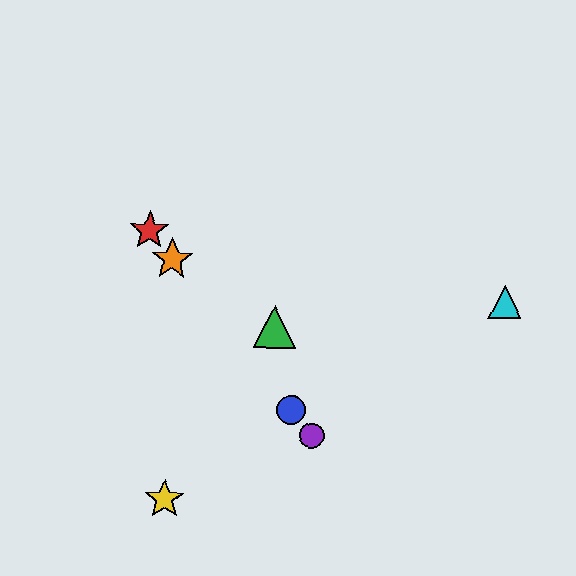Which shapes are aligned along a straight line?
The red star, the blue circle, the purple circle, the orange star are aligned along a straight line.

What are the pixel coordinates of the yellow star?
The yellow star is at (165, 499).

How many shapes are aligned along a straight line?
4 shapes (the red star, the blue circle, the purple circle, the orange star) are aligned along a straight line.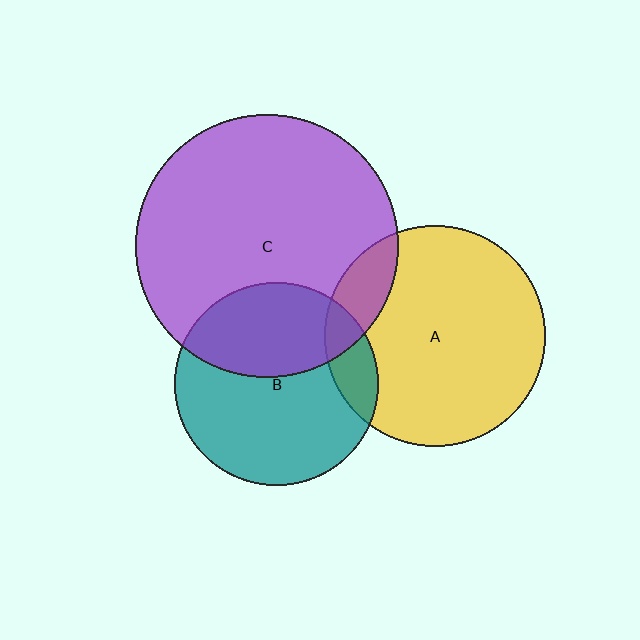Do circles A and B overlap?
Yes.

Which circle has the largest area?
Circle C (purple).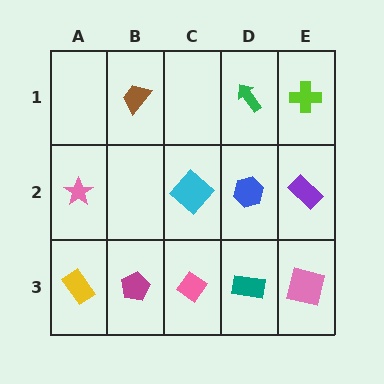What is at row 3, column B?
A magenta pentagon.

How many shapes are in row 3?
5 shapes.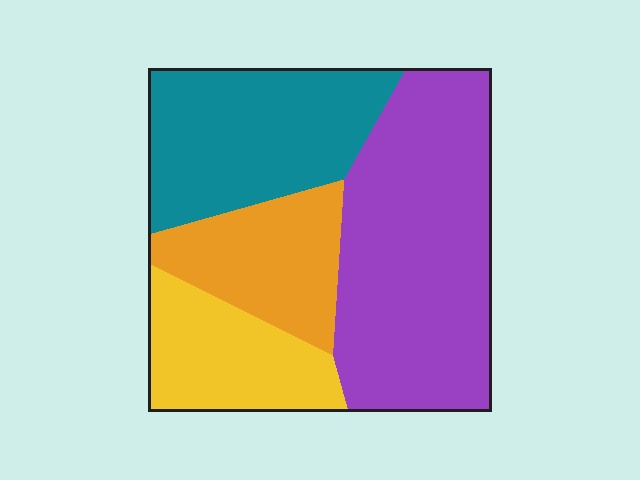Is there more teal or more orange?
Teal.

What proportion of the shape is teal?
Teal covers about 25% of the shape.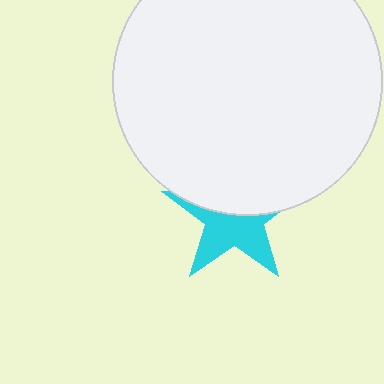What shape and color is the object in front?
The object in front is a white circle.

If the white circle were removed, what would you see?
You would see the complete cyan star.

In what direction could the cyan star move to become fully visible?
The cyan star could move down. That would shift it out from behind the white circle entirely.